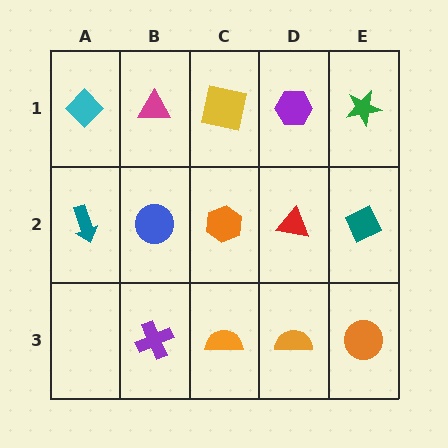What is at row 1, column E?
A green star.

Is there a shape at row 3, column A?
No, that cell is empty.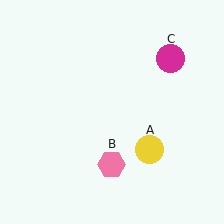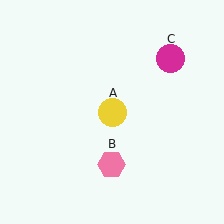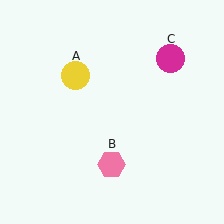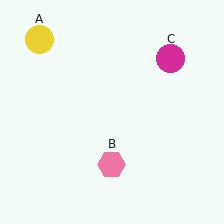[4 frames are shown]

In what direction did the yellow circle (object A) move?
The yellow circle (object A) moved up and to the left.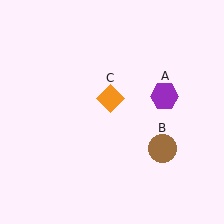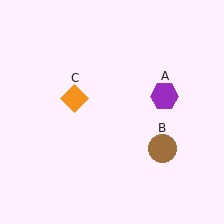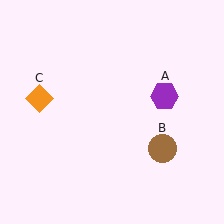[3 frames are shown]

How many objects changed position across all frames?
1 object changed position: orange diamond (object C).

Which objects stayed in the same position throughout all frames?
Purple hexagon (object A) and brown circle (object B) remained stationary.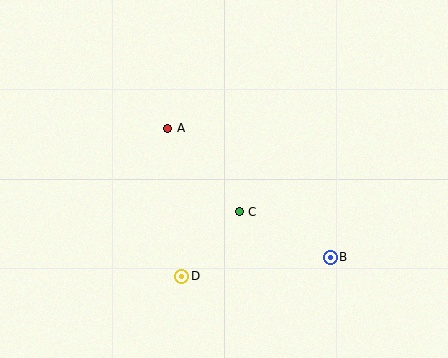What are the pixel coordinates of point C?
Point C is at (239, 212).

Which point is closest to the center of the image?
Point C at (239, 212) is closest to the center.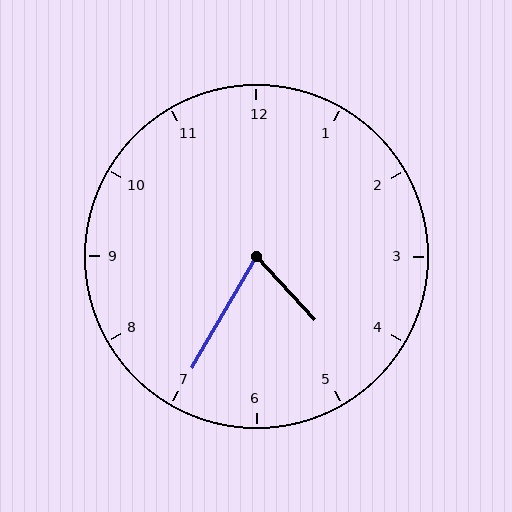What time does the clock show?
4:35.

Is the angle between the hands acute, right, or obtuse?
It is acute.